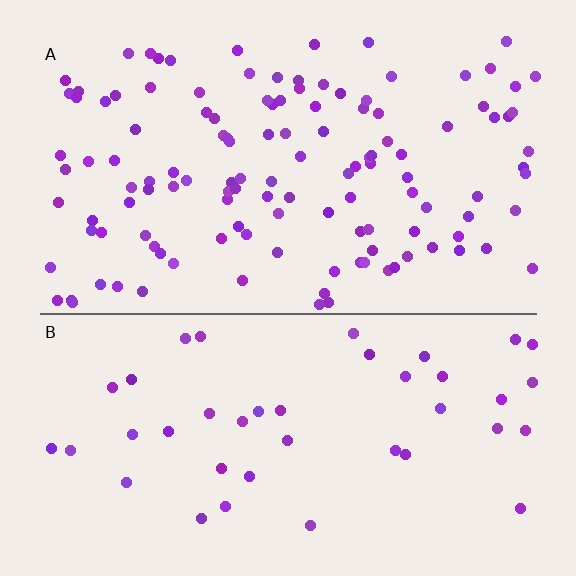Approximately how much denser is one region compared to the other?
Approximately 3.0× — region A over region B.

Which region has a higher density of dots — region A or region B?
A (the top).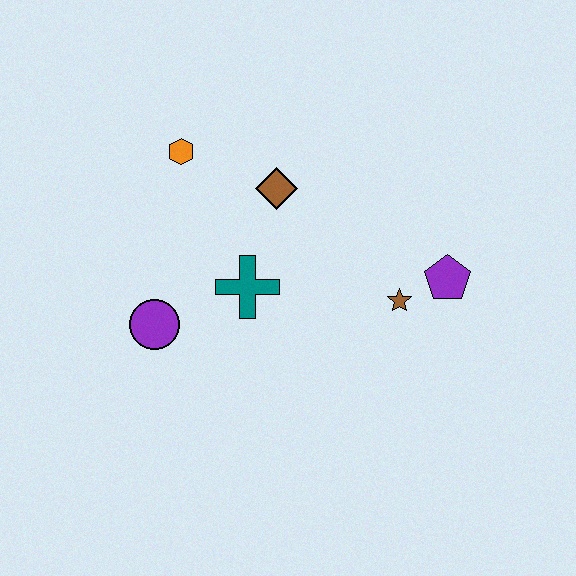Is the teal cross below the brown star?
No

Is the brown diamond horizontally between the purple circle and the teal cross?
No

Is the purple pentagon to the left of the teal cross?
No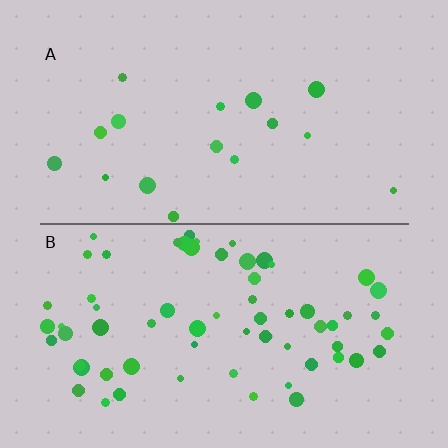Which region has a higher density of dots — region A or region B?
B (the bottom).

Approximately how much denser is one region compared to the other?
Approximately 3.8× — region B over region A.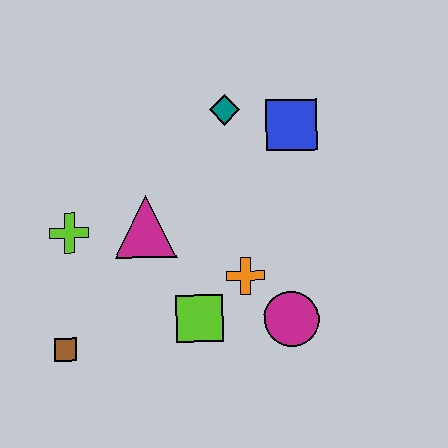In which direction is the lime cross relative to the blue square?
The lime cross is to the left of the blue square.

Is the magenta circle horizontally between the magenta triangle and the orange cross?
No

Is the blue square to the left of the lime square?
No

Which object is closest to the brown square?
The lime cross is closest to the brown square.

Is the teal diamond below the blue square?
No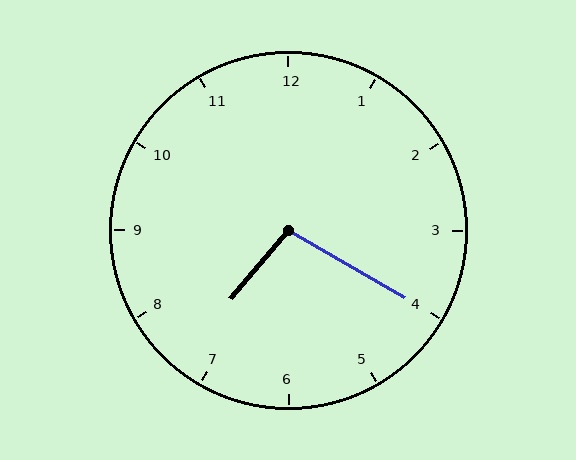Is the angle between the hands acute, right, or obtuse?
It is obtuse.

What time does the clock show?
7:20.